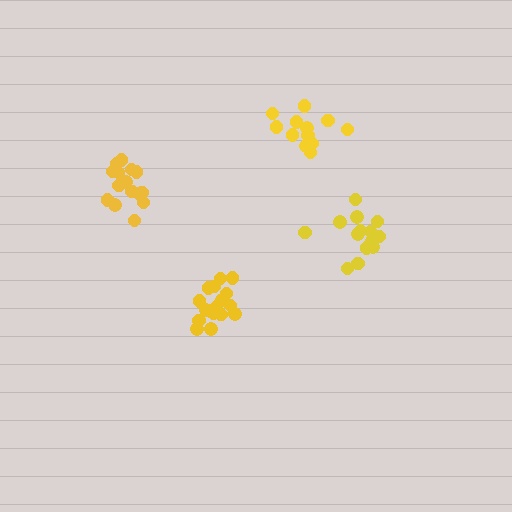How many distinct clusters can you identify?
There are 4 distinct clusters.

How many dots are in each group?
Group 1: 13 dots, Group 2: 17 dots, Group 3: 14 dots, Group 4: 15 dots (59 total).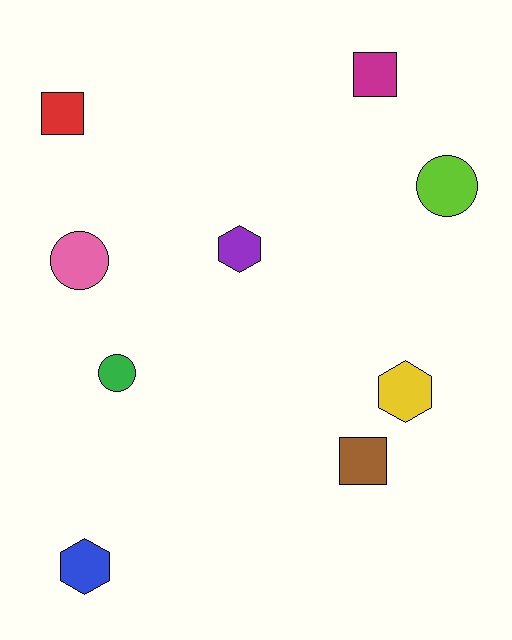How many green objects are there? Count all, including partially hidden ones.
There is 1 green object.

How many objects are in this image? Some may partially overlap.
There are 9 objects.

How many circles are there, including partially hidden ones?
There are 3 circles.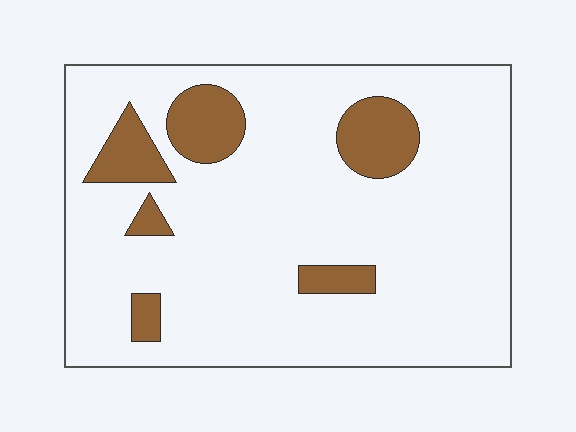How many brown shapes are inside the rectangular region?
6.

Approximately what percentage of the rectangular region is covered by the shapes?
Approximately 15%.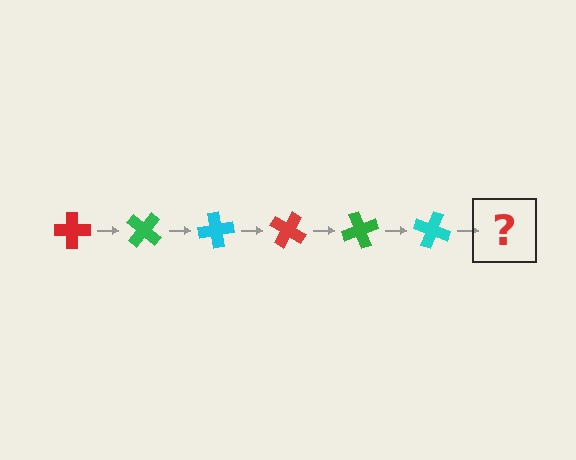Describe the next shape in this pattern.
It should be a red cross, rotated 240 degrees from the start.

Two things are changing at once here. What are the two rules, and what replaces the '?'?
The two rules are that it rotates 40 degrees each step and the color cycles through red, green, and cyan. The '?' should be a red cross, rotated 240 degrees from the start.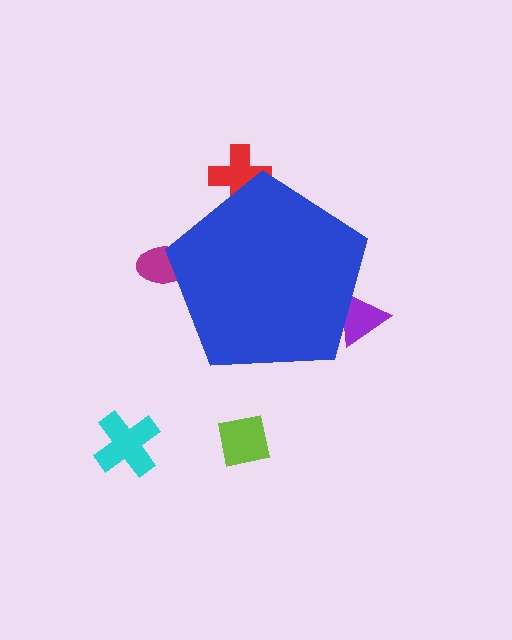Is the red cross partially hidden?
Yes, the red cross is partially hidden behind the blue pentagon.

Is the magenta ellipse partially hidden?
Yes, the magenta ellipse is partially hidden behind the blue pentagon.